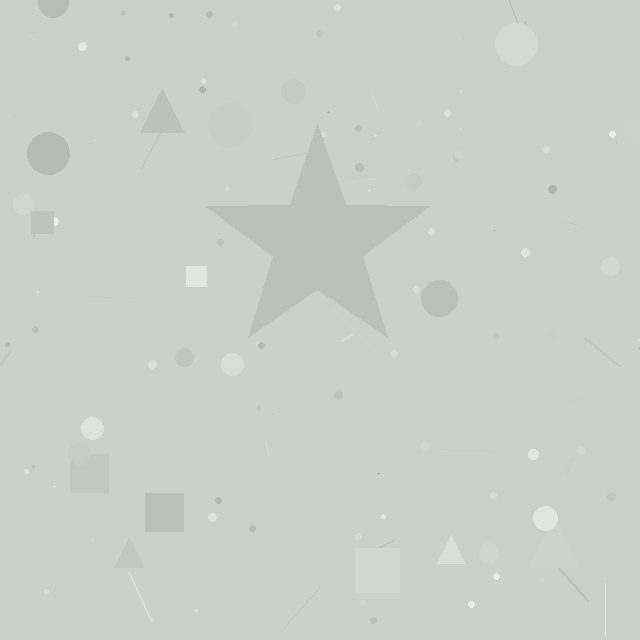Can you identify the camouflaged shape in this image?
The camouflaged shape is a star.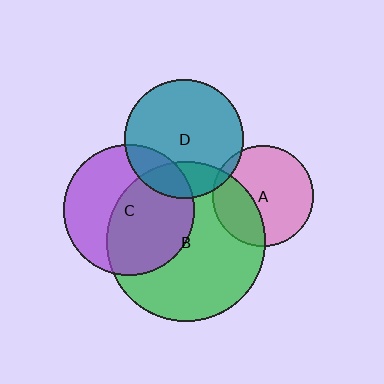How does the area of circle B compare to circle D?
Approximately 1.8 times.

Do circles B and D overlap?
Yes.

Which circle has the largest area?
Circle B (green).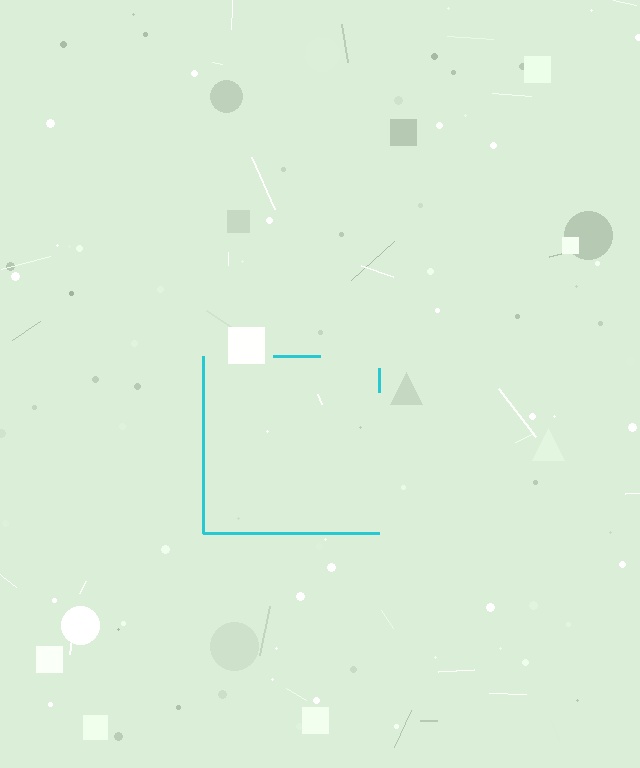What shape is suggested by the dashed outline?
The dashed outline suggests a square.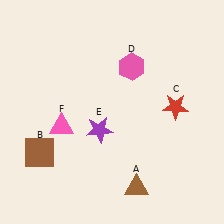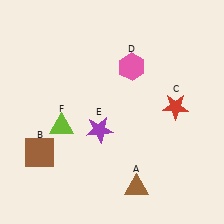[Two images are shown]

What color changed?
The triangle (F) changed from pink in Image 1 to lime in Image 2.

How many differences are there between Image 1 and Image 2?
There is 1 difference between the two images.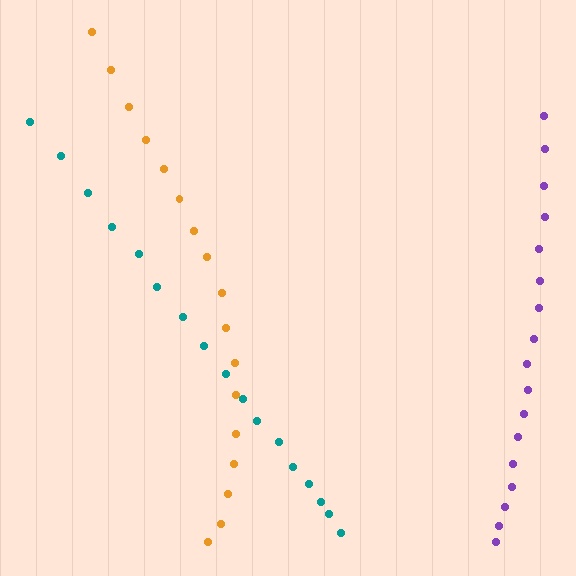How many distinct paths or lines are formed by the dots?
There are 3 distinct paths.